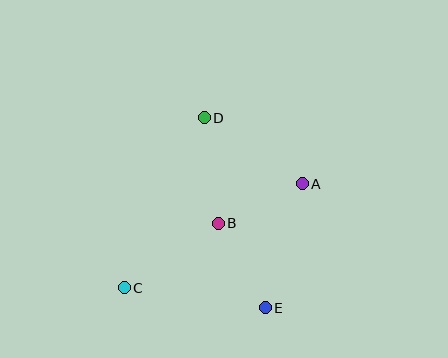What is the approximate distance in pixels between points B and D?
The distance between B and D is approximately 107 pixels.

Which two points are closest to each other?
Points A and B are closest to each other.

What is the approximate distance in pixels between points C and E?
The distance between C and E is approximately 142 pixels.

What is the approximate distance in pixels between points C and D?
The distance between C and D is approximately 188 pixels.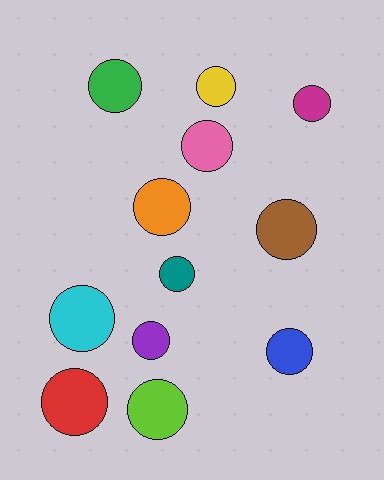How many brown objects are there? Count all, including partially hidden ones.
There is 1 brown object.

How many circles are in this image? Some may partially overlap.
There are 12 circles.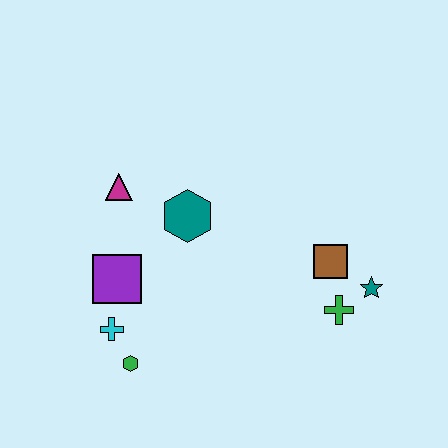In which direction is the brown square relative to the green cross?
The brown square is above the green cross.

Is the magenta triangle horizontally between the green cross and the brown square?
No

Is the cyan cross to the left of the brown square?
Yes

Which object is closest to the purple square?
The cyan cross is closest to the purple square.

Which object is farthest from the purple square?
The teal star is farthest from the purple square.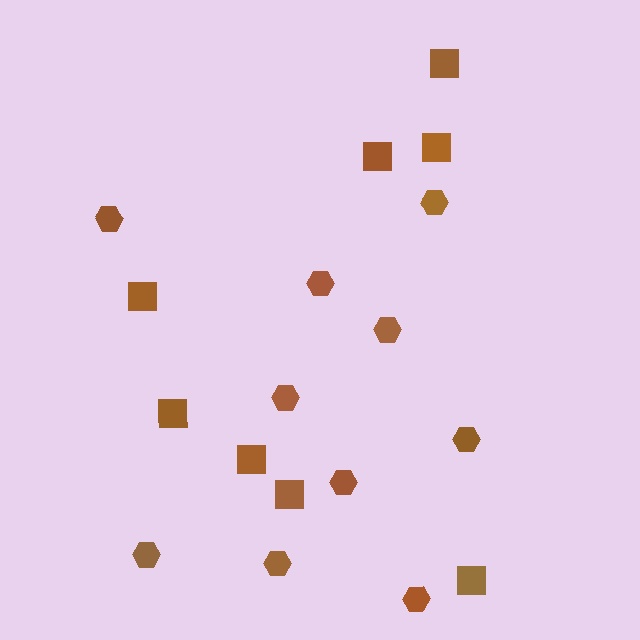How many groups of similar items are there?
There are 2 groups: one group of squares (8) and one group of hexagons (10).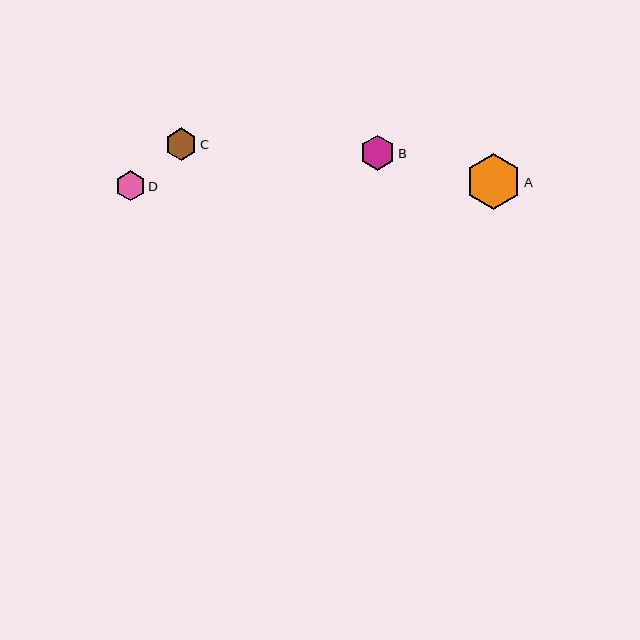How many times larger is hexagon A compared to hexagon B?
Hexagon A is approximately 1.6 times the size of hexagon B.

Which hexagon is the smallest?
Hexagon D is the smallest with a size of approximately 30 pixels.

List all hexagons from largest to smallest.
From largest to smallest: A, B, C, D.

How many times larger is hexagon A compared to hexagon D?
Hexagon A is approximately 1.8 times the size of hexagon D.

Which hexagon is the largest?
Hexagon A is the largest with a size of approximately 55 pixels.